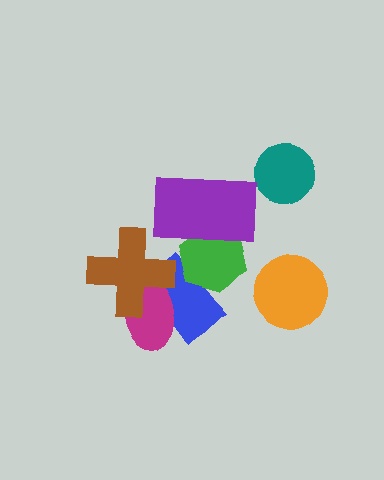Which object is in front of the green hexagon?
The purple rectangle is in front of the green hexagon.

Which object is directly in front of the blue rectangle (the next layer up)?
The green hexagon is directly in front of the blue rectangle.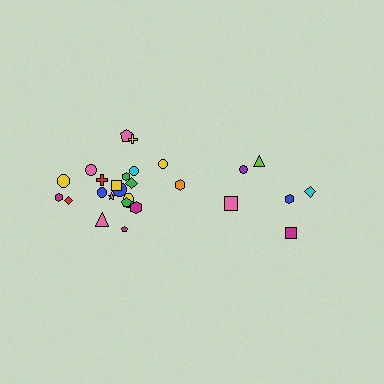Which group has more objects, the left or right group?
The left group.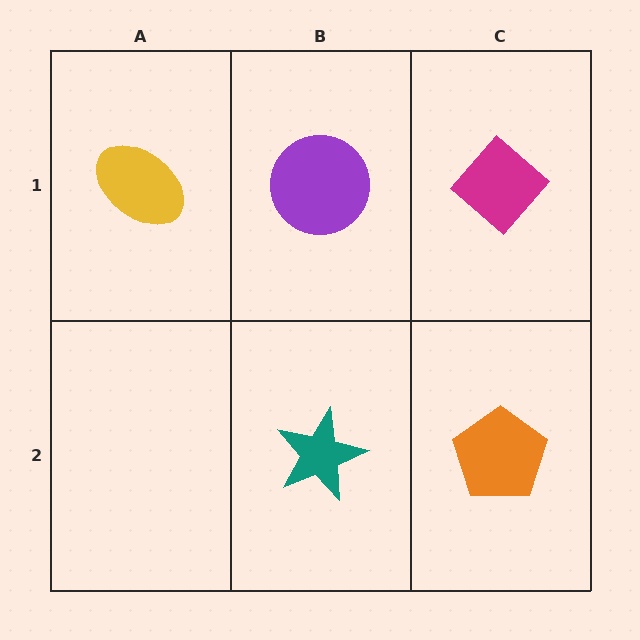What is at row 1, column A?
A yellow ellipse.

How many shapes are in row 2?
2 shapes.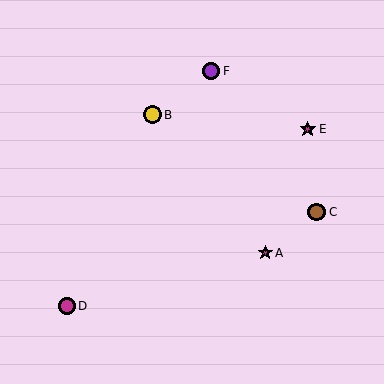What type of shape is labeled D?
Shape D is a magenta circle.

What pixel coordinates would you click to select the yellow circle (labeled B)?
Click at (152, 115) to select the yellow circle B.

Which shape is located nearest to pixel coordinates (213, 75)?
The purple circle (labeled F) at (211, 71) is nearest to that location.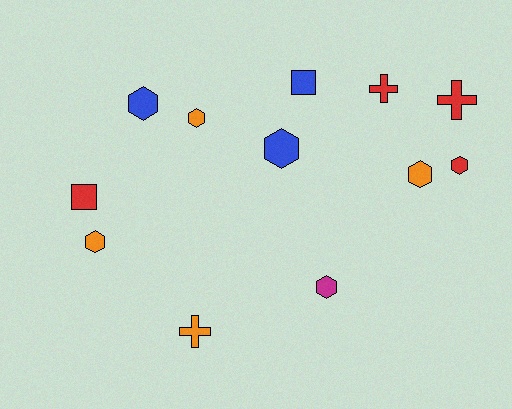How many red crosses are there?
There are 2 red crosses.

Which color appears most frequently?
Orange, with 4 objects.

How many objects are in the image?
There are 12 objects.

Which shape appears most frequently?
Hexagon, with 7 objects.